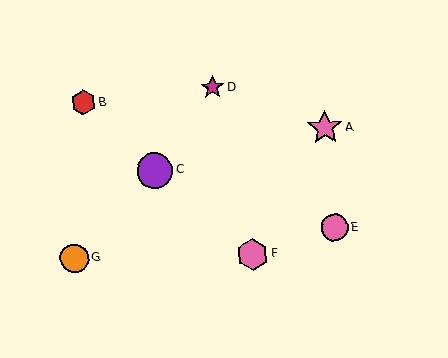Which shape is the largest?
The purple circle (labeled C) is the largest.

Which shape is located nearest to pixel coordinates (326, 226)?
The pink circle (labeled E) at (334, 227) is nearest to that location.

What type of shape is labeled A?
Shape A is a pink star.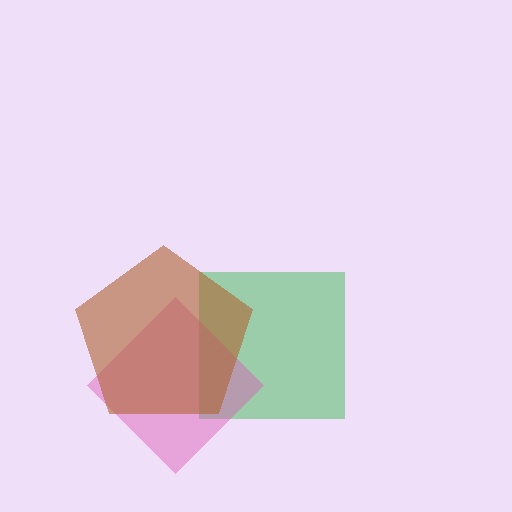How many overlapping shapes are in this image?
There are 3 overlapping shapes in the image.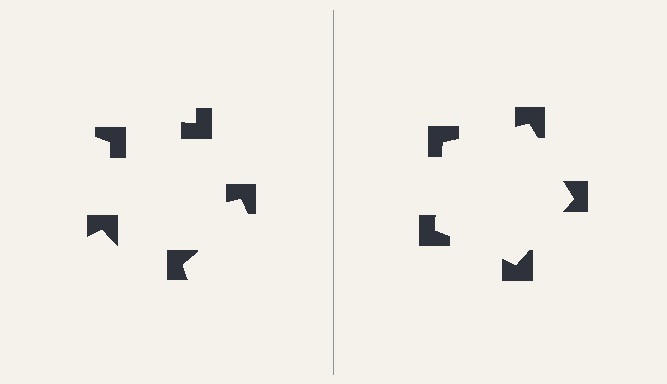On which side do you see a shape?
An illusory pentagon appears on the right side. On the left side the wedge cuts are rotated, so no coherent shape forms.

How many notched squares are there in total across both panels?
10 — 5 on each side.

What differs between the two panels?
The notched squares are positioned identically on both sides; only the wedge orientations differ. On the right they align to a pentagon; on the left they are misaligned.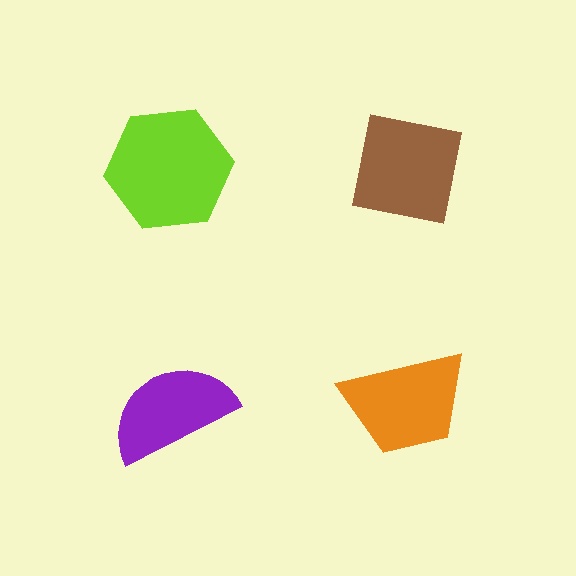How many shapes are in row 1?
2 shapes.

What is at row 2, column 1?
A purple semicircle.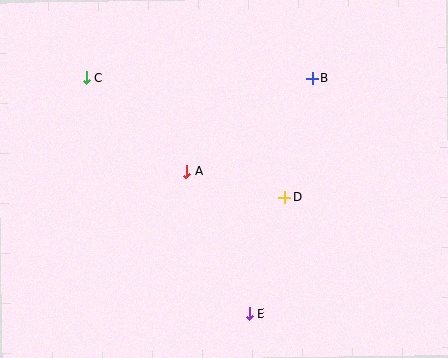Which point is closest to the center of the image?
Point A at (186, 172) is closest to the center.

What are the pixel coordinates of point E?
Point E is at (249, 314).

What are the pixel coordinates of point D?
Point D is at (285, 197).